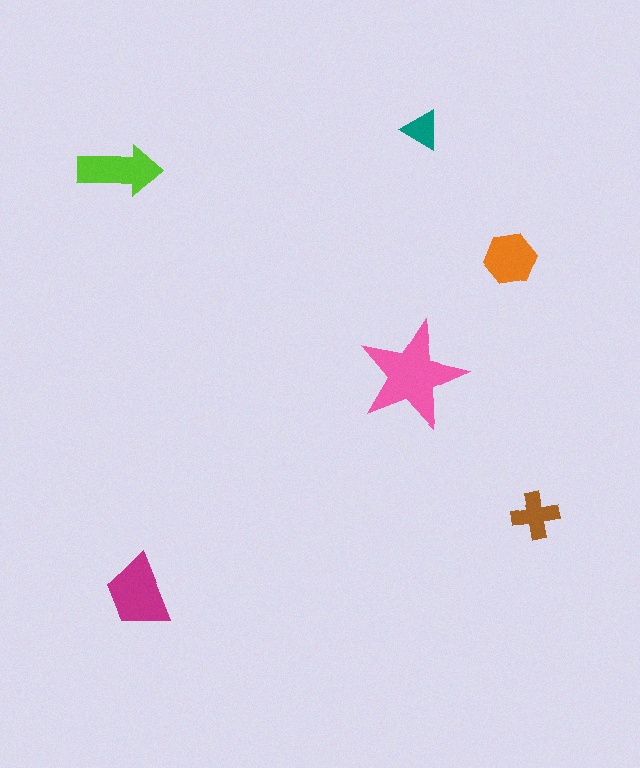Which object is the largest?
The pink star.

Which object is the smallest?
The teal triangle.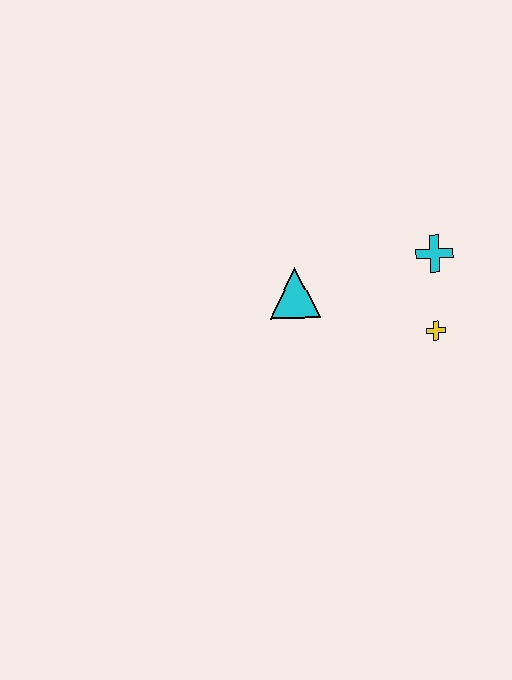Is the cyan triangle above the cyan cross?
No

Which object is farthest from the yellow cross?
The cyan triangle is farthest from the yellow cross.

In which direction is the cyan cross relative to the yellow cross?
The cyan cross is above the yellow cross.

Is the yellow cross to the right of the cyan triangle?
Yes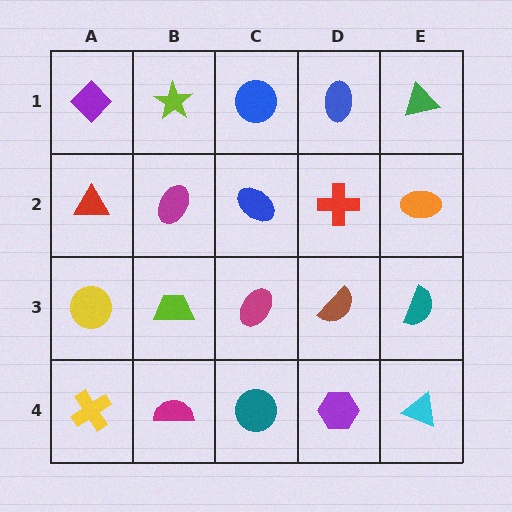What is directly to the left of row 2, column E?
A red cross.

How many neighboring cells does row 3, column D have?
4.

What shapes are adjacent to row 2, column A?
A purple diamond (row 1, column A), a yellow circle (row 3, column A), a magenta ellipse (row 2, column B).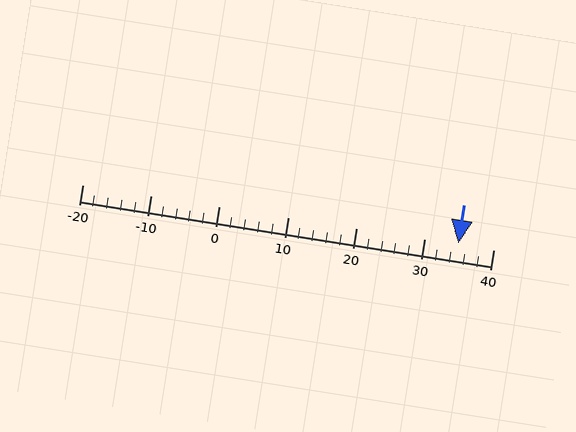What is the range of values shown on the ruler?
The ruler shows values from -20 to 40.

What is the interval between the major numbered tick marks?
The major tick marks are spaced 10 units apart.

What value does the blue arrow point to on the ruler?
The blue arrow points to approximately 35.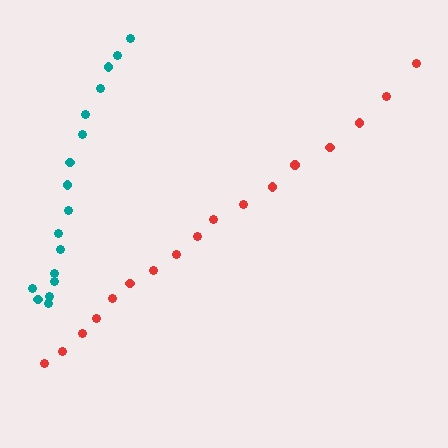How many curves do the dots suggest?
There are 2 distinct paths.